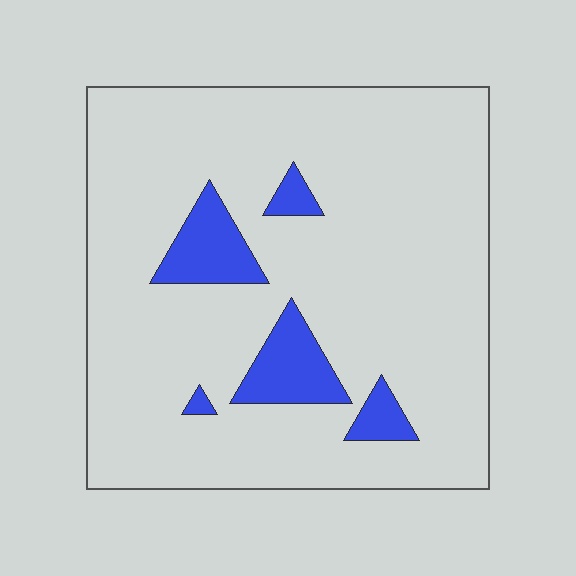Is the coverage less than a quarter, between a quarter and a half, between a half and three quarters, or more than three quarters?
Less than a quarter.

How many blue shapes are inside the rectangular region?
5.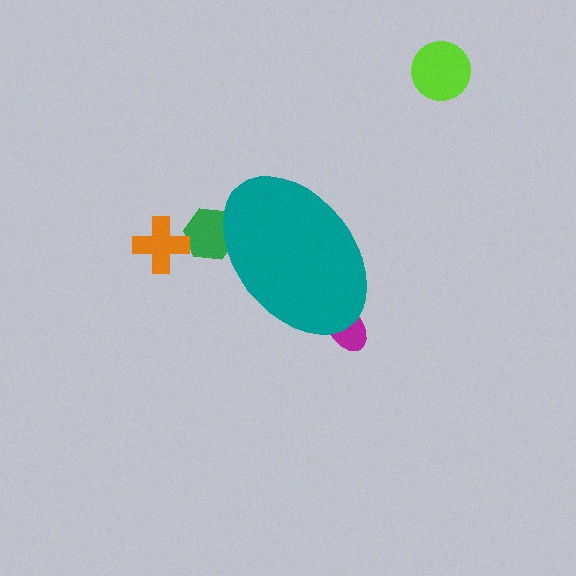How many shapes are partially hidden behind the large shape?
2 shapes are partially hidden.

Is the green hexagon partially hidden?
Yes, the green hexagon is partially hidden behind the teal ellipse.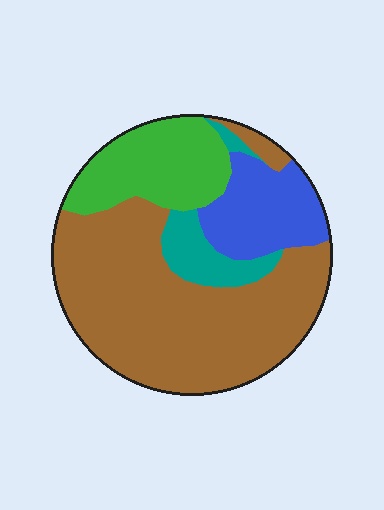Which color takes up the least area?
Teal, at roughly 10%.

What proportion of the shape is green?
Green takes up about one fifth (1/5) of the shape.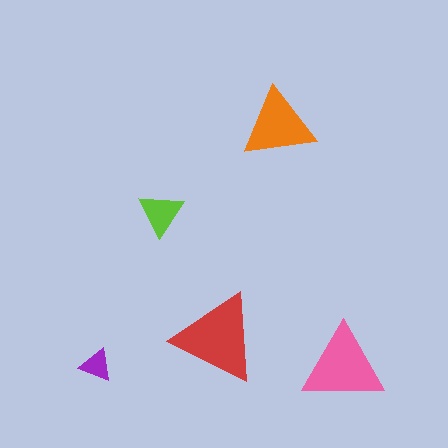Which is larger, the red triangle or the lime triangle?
The red one.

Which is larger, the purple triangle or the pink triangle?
The pink one.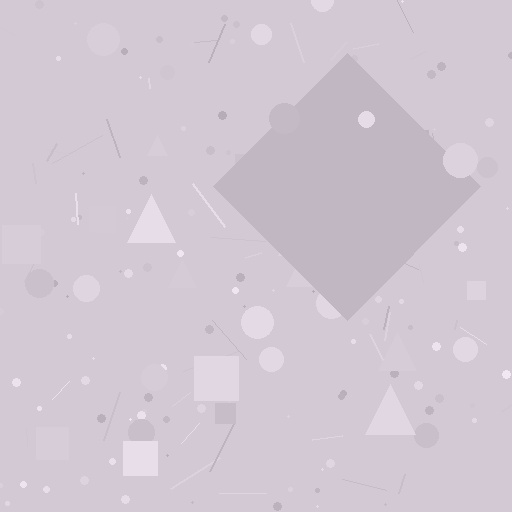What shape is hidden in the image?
A diamond is hidden in the image.